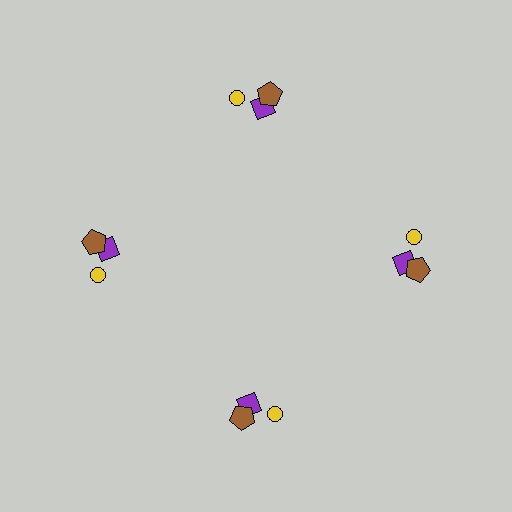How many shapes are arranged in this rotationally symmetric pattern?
There are 12 shapes, arranged in 4 groups of 3.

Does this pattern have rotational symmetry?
Yes, this pattern has 4-fold rotational symmetry. It looks the same after rotating 90 degrees around the center.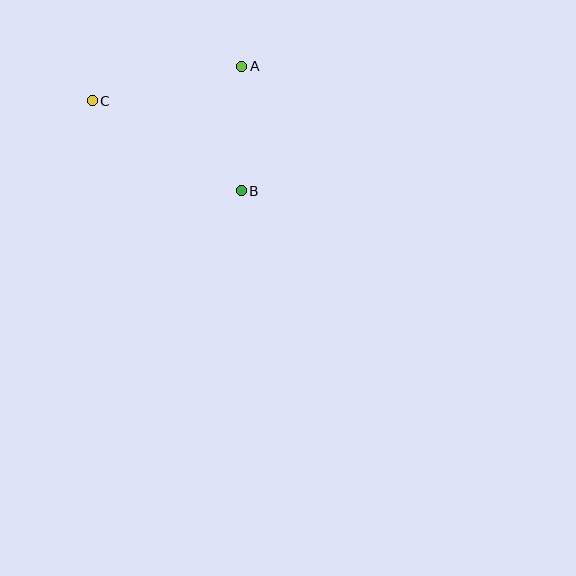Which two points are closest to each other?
Points A and B are closest to each other.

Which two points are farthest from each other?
Points B and C are farthest from each other.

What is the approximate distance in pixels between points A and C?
The distance between A and C is approximately 153 pixels.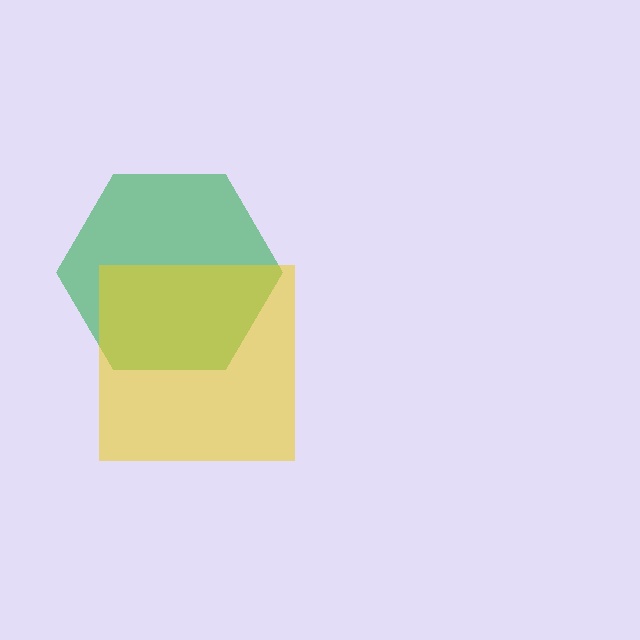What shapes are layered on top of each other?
The layered shapes are: a green hexagon, a yellow square.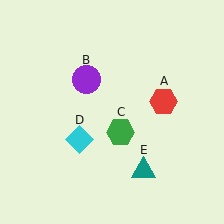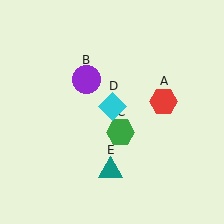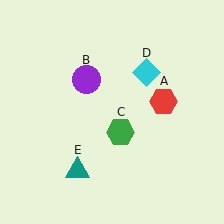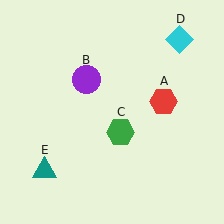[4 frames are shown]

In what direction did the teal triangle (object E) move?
The teal triangle (object E) moved left.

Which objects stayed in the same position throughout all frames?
Red hexagon (object A) and purple circle (object B) and green hexagon (object C) remained stationary.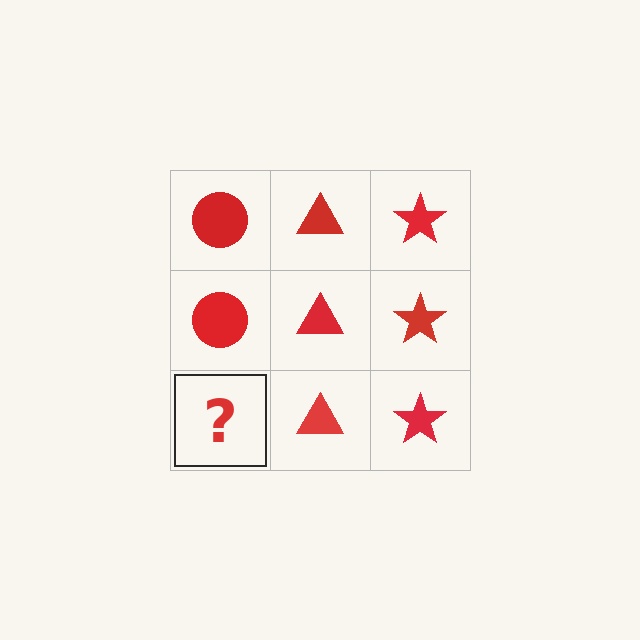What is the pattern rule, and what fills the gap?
The rule is that each column has a consistent shape. The gap should be filled with a red circle.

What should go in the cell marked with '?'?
The missing cell should contain a red circle.